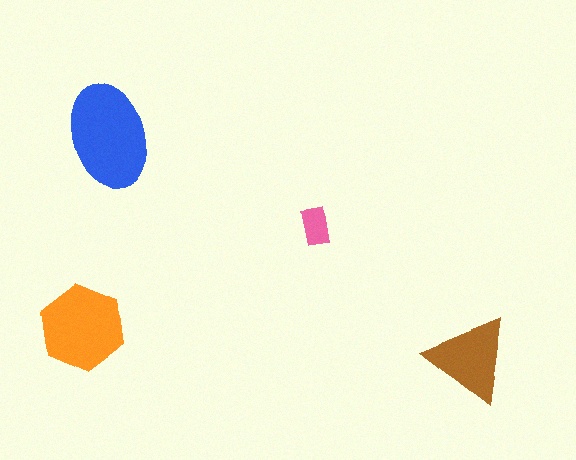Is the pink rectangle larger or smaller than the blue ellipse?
Smaller.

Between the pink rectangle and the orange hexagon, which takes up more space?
The orange hexagon.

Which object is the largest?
The blue ellipse.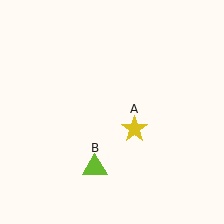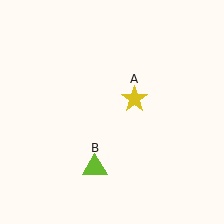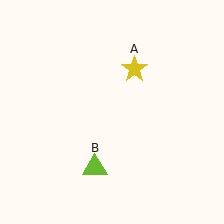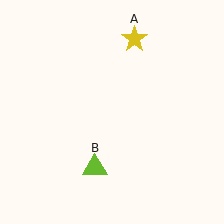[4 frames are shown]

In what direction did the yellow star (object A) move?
The yellow star (object A) moved up.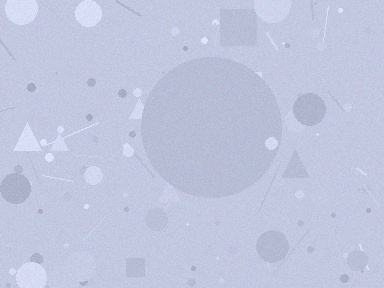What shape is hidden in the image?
A circle is hidden in the image.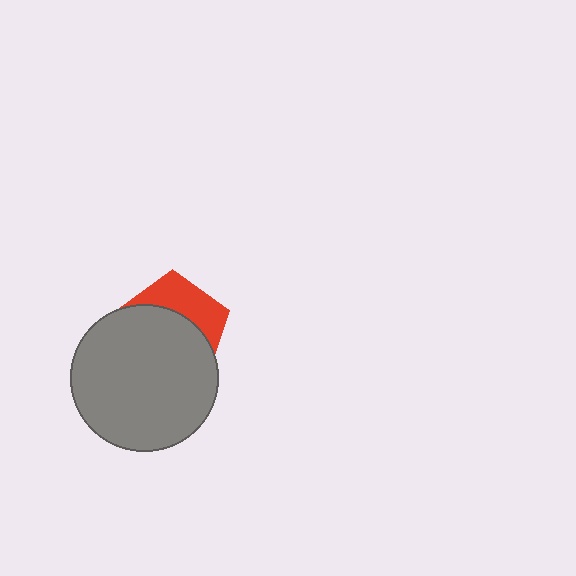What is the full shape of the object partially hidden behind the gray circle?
The partially hidden object is a red pentagon.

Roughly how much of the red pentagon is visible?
A small part of it is visible (roughly 36%).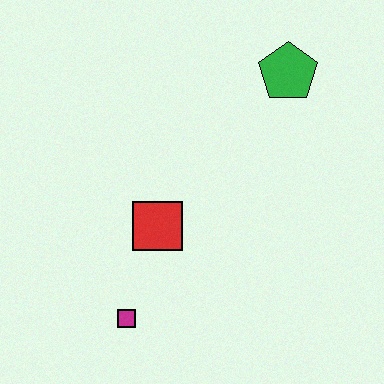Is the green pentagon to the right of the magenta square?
Yes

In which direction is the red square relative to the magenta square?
The red square is above the magenta square.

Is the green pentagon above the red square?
Yes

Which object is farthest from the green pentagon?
The magenta square is farthest from the green pentagon.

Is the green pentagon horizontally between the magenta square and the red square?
No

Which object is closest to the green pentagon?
The red square is closest to the green pentagon.